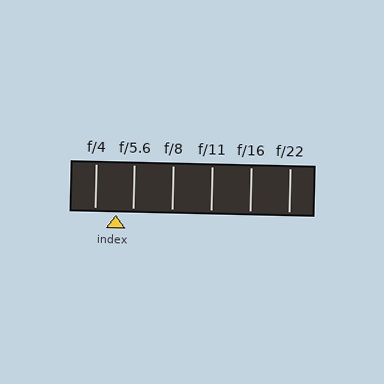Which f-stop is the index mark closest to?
The index mark is closest to f/5.6.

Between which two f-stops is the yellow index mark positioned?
The index mark is between f/4 and f/5.6.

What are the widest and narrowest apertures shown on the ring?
The widest aperture shown is f/4 and the narrowest is f/22.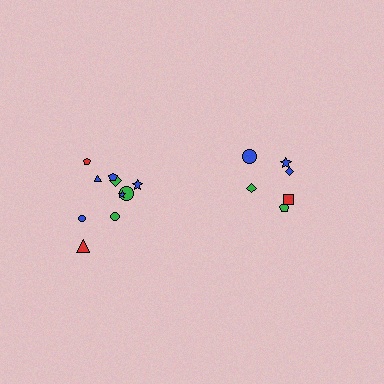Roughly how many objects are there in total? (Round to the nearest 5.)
Roughly 15 objects in total.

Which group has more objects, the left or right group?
The left group.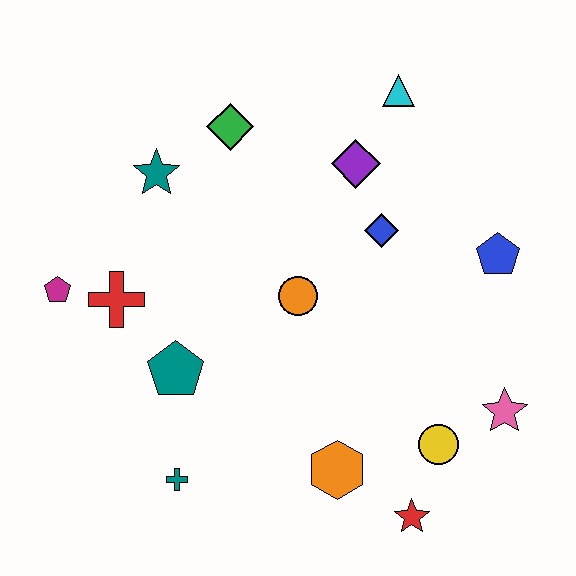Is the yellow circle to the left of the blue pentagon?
Yes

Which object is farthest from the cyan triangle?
The teal cross is farthest from the cyan triangle.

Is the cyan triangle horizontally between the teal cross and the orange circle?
No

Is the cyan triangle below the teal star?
No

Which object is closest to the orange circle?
The blue diamond is closest to the orange circle.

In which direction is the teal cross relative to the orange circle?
The teal cross is below the orange circle.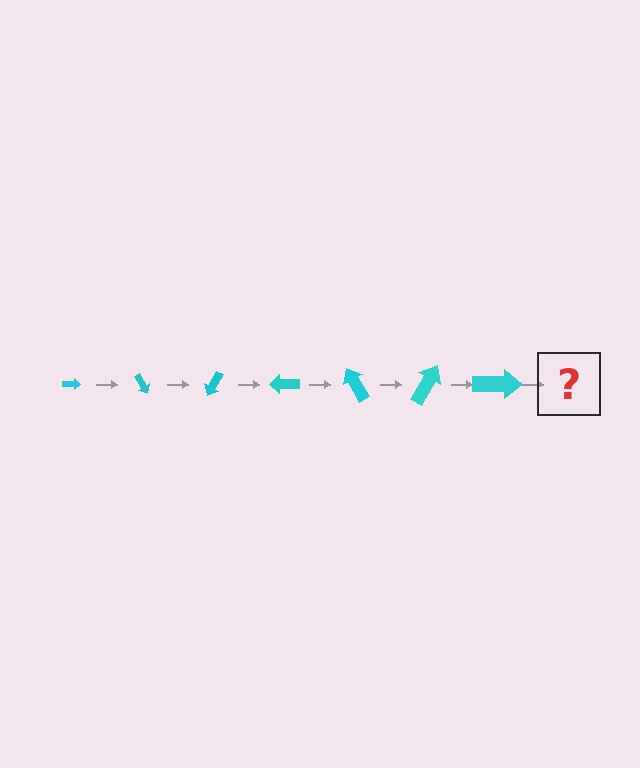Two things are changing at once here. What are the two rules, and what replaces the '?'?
The two rules are that the arrow grows larger each step and it rotates 60 degrees each step. The '?' should be an arrow, larger than the previous one and rotated 420 degrees from the start.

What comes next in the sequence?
The next element should be an arrow, larger than the previous one and rotated 420 degrees from the start.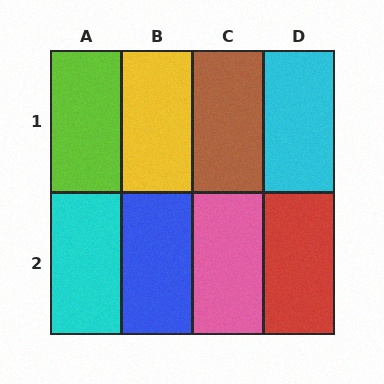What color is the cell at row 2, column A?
Cyan.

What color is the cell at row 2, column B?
Blue.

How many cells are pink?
1 cell is pink.